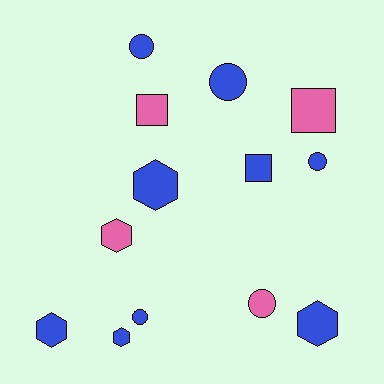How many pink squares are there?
There are 2 pink squares.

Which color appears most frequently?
Blue, with 9 objects.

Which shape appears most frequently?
Circle, with 5 objects.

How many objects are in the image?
There are 13 objects.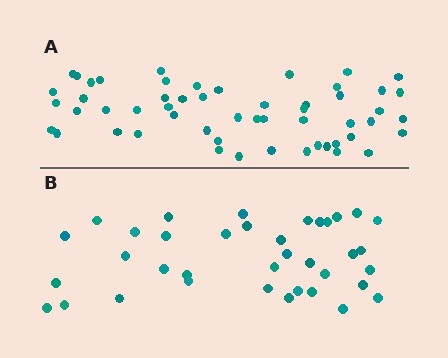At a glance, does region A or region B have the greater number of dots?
Region A (the top region) has more dots.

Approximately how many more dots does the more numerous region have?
Region A has approximately 15 more dots than region B.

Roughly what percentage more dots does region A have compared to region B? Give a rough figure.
About 45% more.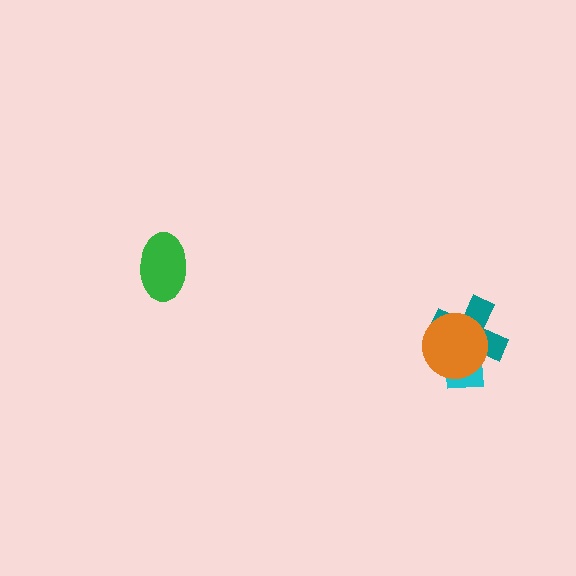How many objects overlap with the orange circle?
2 objects overlap with the orange circle.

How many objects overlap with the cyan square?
2 objects overlap with the cyan square.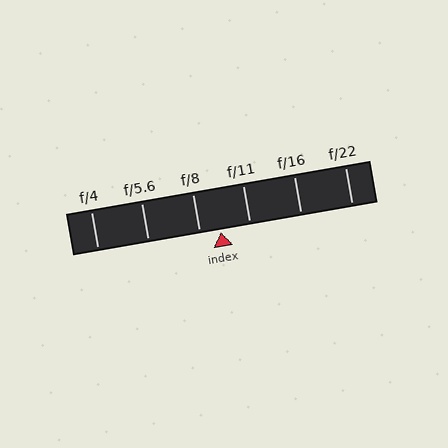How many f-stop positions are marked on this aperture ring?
There are 6 f-stop positions marked.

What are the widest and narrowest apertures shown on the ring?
The widest aperture shown is f/4 and the narrowest is f/22.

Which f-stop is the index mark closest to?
The index mark is closest to f/8.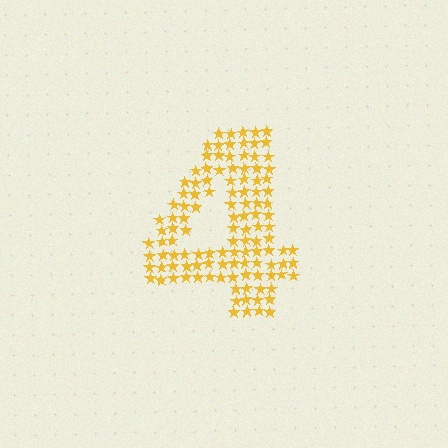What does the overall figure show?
The overall figure shows the digit 4.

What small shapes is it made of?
It is made of small stars.